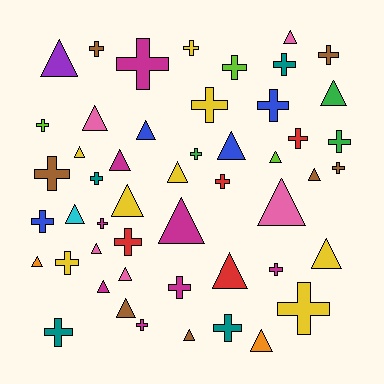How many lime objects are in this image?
There are 3 lime objects.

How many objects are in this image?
There are 50 objects.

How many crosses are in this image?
There are 26 crosses.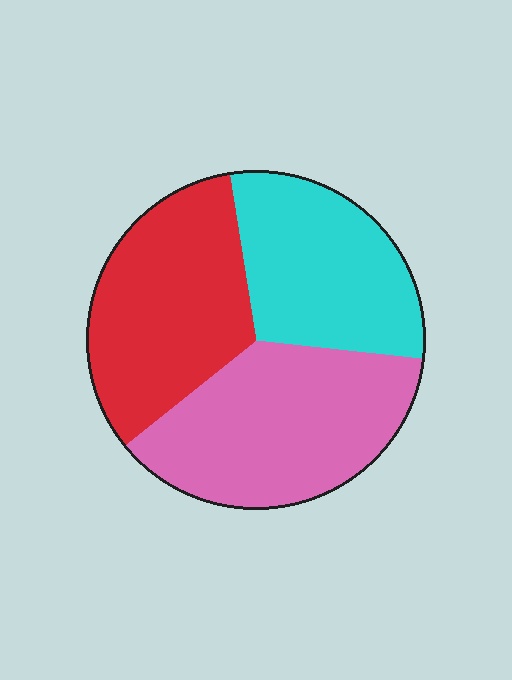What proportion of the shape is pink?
Pink takes up about three eighths (3/8) of the shape.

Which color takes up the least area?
Cyan, at roughly 30%.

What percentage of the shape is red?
Red covers about 35% of the shape.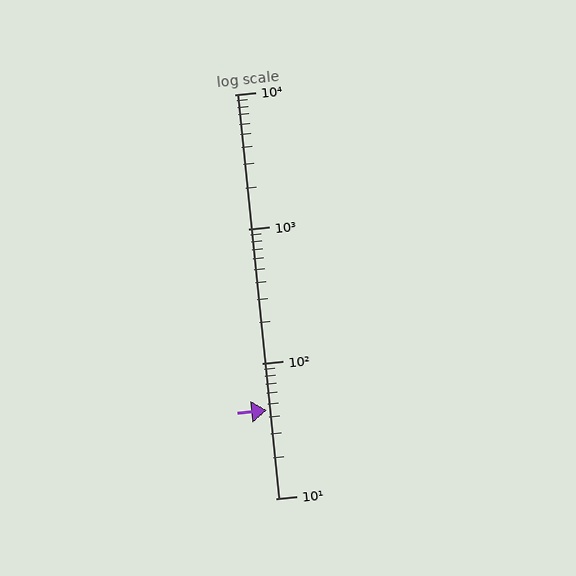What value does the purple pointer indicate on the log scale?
The pointer indicates approximately 45.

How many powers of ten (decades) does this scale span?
The scale spans 3 decades, from 10 to 10000.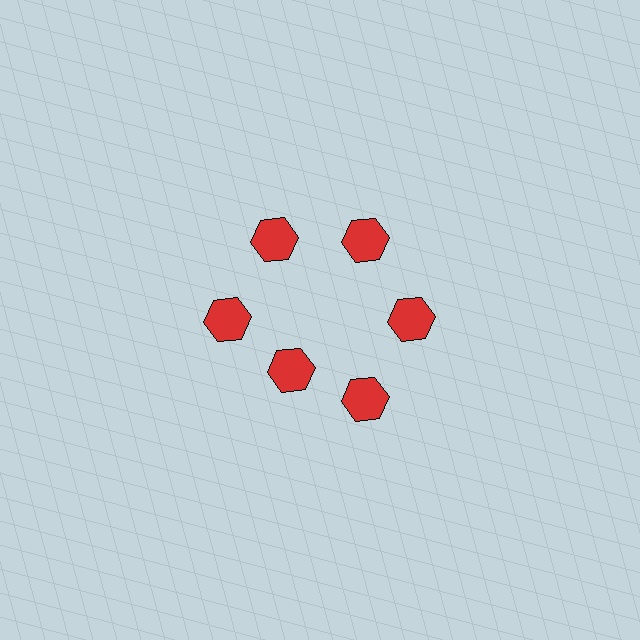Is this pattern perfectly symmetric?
No. The 6 red hexagons are arranged in a ring, but one element near the 7 o'clock position is pulled inward toward the center, breaking the 6-fold rotational symmetry.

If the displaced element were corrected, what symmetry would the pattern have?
It would have 6-fold rotational symmetry — the pattern would map onto itself every 60 degrees.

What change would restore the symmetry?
The symmetry would be restored by moving it outward, back onto the ring so that all 6 hexagons sit at equal angles and equal distance from the center.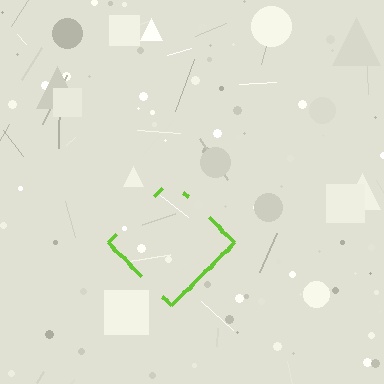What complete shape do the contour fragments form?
The contour fragments form a diamond.